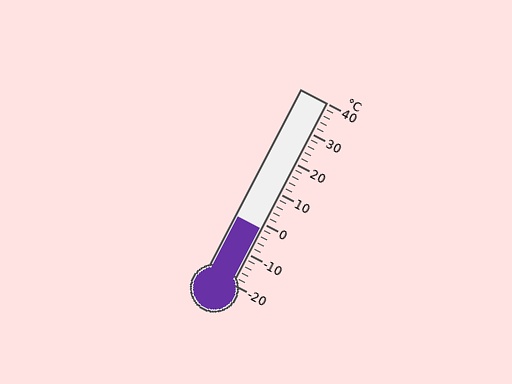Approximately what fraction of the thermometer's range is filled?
The thermometer is filled to approximately 30% of its range.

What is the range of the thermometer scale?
The thermometer scale ranges from -20°C to 40°C.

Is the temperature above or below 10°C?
The temperature is below 10°C.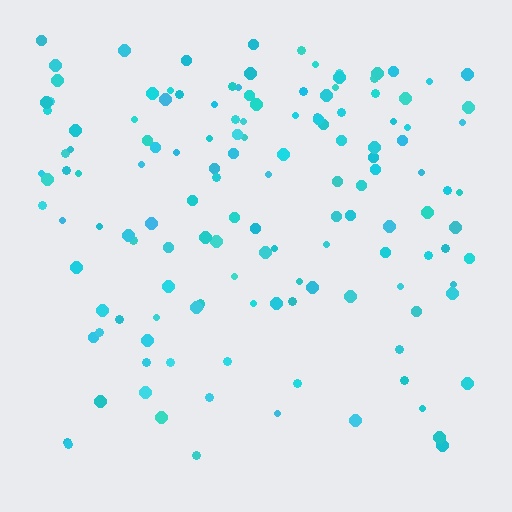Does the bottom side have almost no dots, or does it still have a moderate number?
Still a moderate number, just noticeably fewer than the top.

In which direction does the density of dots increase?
From bottom to top, with the top side densest.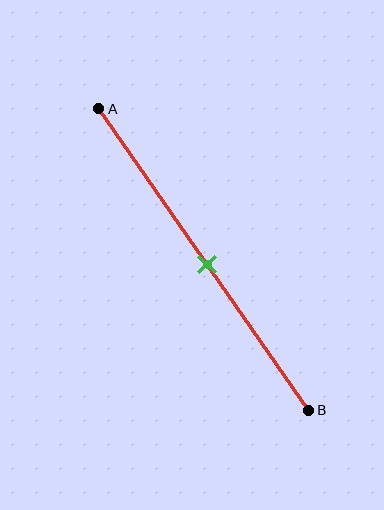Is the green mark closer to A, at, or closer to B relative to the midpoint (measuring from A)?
The green mark is approximately at the midpoint of segment AB.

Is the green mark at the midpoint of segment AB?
Yes, the mark is approximately at the midpoint.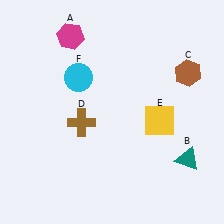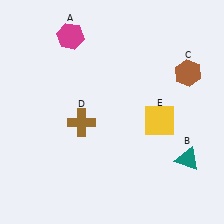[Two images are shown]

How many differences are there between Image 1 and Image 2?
There is 1 difference between the two images.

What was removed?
The cyan circle (F) was removed in Image 2.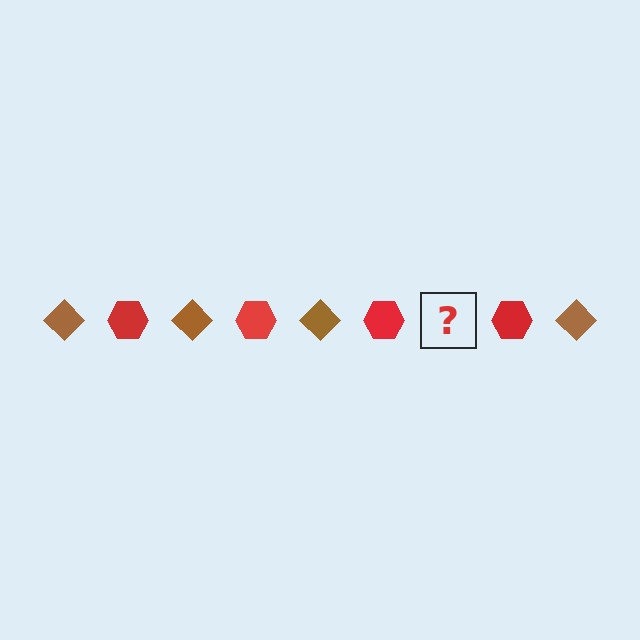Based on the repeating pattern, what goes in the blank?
The blank should be a brown diamond.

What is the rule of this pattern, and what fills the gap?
The rule is that the pattern alternates between brown diamond and red hexagon. The gap should be filled with a brown diamond.